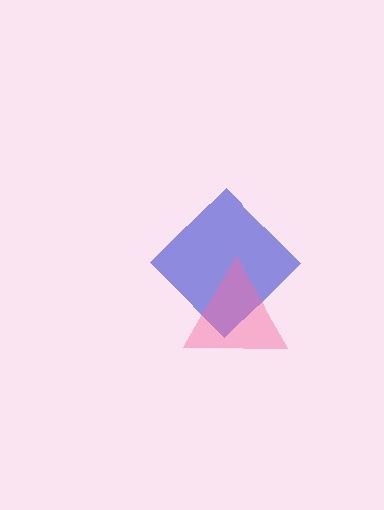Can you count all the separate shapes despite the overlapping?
Yes, there are 2 separate shapes.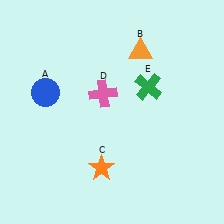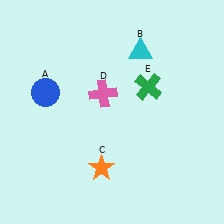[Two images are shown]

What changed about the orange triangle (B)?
In Image 1, B is orange. In Image 2, it changed to cyan.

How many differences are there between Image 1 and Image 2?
There is 1 difference between the two images.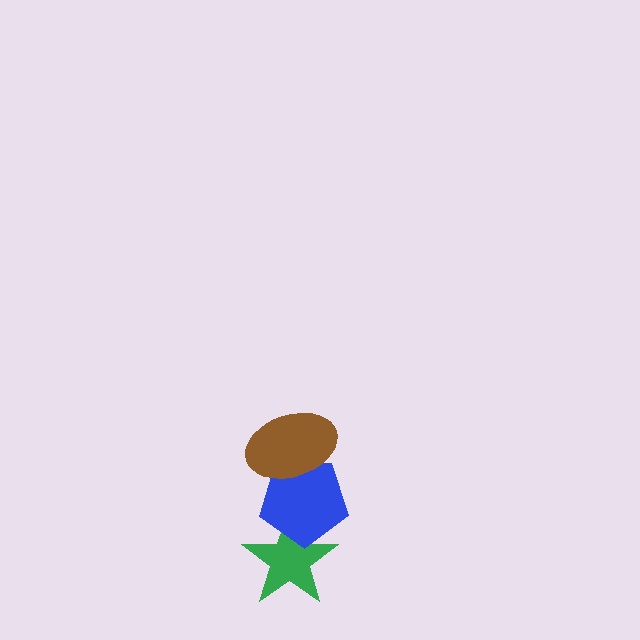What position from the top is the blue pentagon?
The blue pentagon is 2nd from the top.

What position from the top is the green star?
The green star is 3rd from the top.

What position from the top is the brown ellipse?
The brown ellipse is 1st from the top.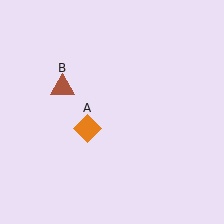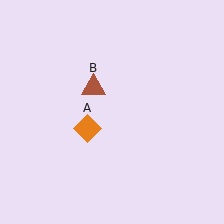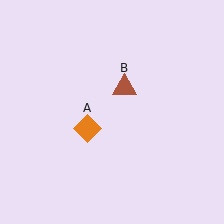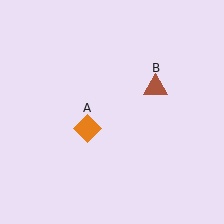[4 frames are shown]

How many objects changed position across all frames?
1 object changed position: brown triangle (object B).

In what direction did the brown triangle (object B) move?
The brown triangle (object B) moved right.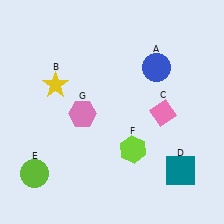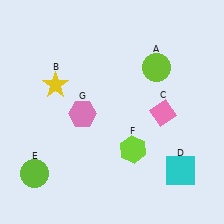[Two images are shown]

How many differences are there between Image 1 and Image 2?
There are 2 differences between the two images.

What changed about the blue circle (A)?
In Image 1, A is blue. In Image 2, it changed to lime.